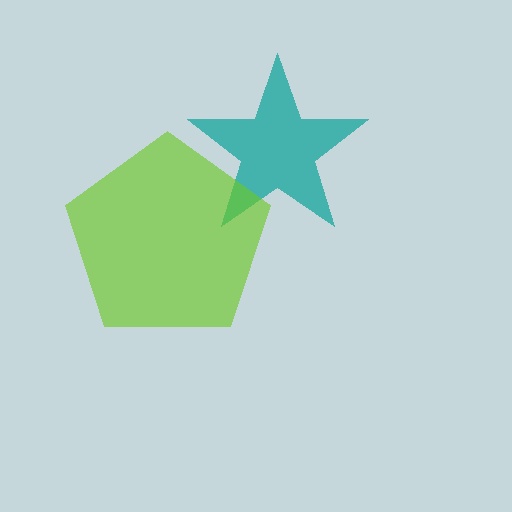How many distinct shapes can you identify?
There are 2 distinct shapes: a teal star, a lime pentagon.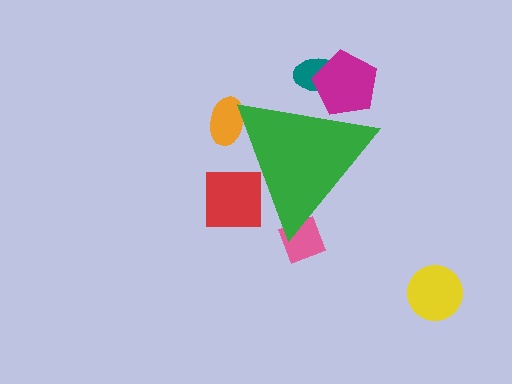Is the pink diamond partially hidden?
Yes, the pink diamond is partially hidden behind the green triangle.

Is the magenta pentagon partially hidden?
Yes, the magenta pentagon is partially hidden behind the green triangle.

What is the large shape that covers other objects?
A green triangle.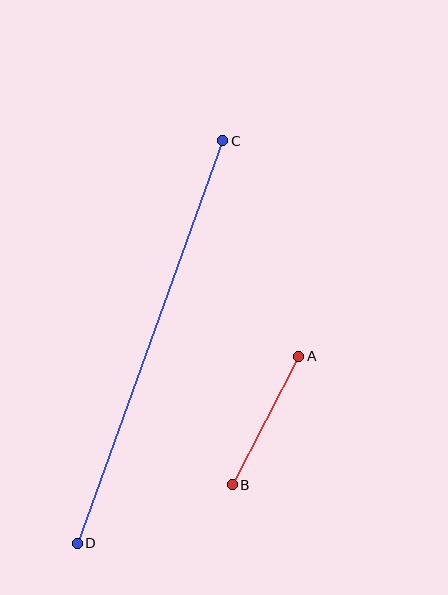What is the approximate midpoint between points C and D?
The midpoint is at approximately (150, 342) pixels.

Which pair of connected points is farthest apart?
Points C and D are farthest apart.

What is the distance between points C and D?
The distance is approximately 428 pixels.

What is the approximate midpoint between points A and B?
The midpoint is at approximately (265, 421) pixels.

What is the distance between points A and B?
The distance is approximately 145 pixels.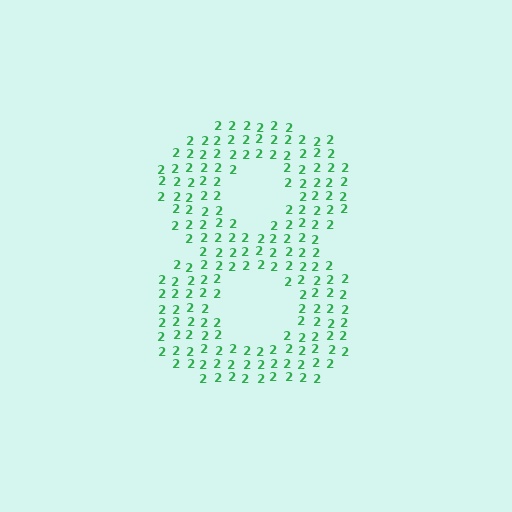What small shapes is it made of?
It is made of small digit 2's.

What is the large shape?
The large shape is the digit 8.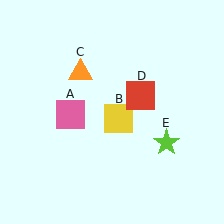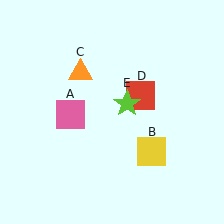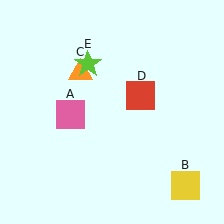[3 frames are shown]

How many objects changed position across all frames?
2 objects changed position: yellow square (object B), lime star (object E).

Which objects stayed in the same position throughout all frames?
Pink square (object A) and orange triangle (object C) and red square (object D) remained stationary.